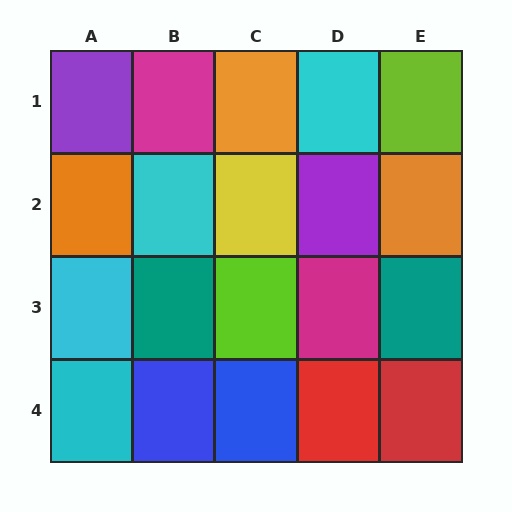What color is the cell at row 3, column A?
Cyan.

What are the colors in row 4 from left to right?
Cyan, blue, blue, red, red.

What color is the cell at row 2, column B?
Cyan.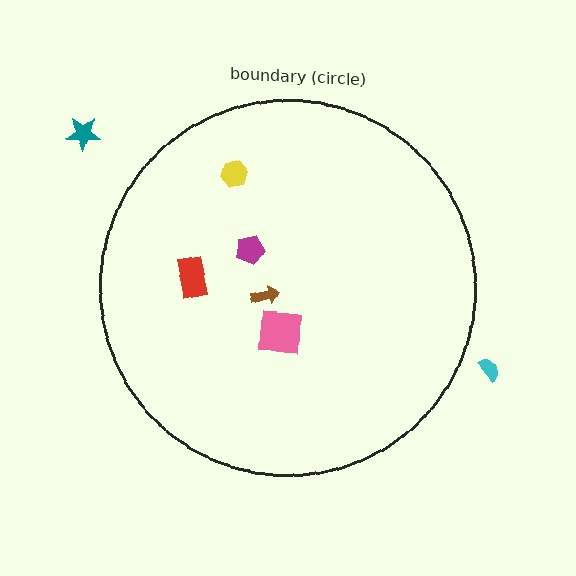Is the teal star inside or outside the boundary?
Outside.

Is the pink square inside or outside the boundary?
Inside.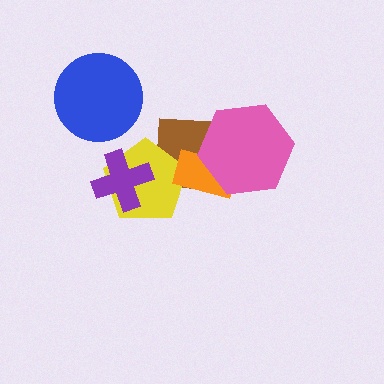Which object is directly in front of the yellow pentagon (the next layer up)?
The orange rectangle is directly in front of the yellow pentagon.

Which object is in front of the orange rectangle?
The pink hexagon is in front of the orange rectangle.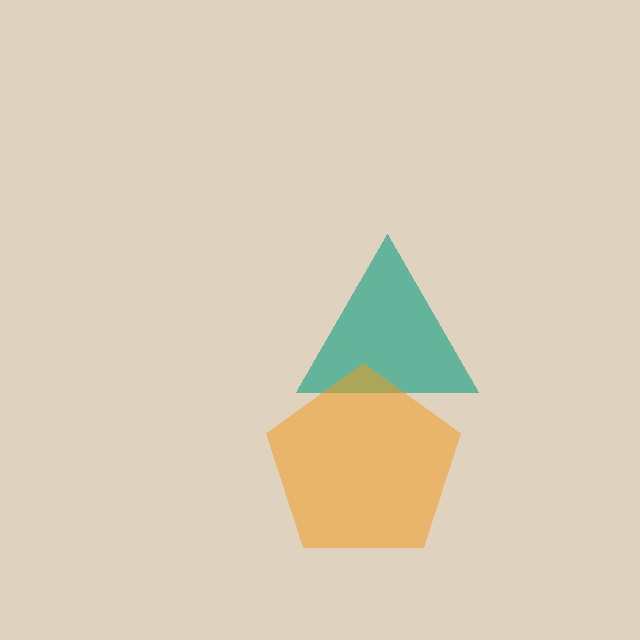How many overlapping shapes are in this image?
There are 2 overlapping shapes in the image.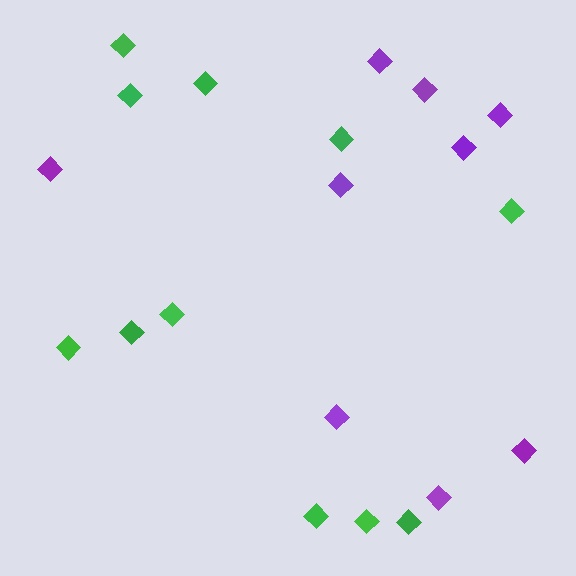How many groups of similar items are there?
There are 2 groups: one group of green diamonds (11) and one group of purple diamonds (9).